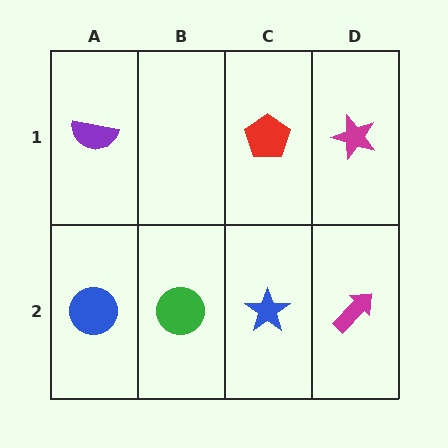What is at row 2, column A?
A blue circle.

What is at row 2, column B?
A green circle.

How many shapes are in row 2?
4 shapes.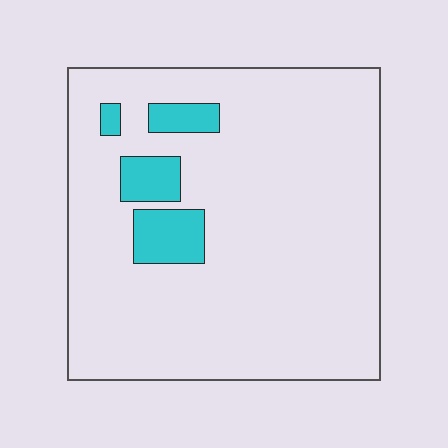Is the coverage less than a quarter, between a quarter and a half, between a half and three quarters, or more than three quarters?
Less than a quarter.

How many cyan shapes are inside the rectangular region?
4.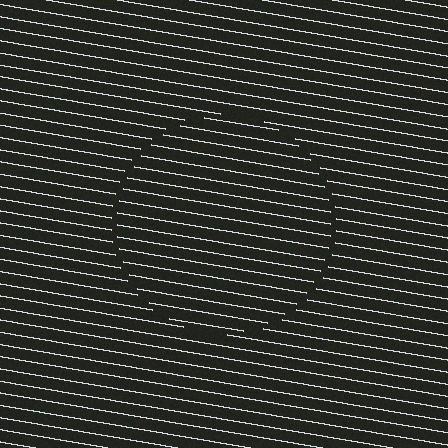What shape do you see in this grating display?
An illusory circle. The interior of the shape contains the same grating, shifted by half a period — the contour is defined by the phase discontinuity where line-ends from the inner and outer gratings abut.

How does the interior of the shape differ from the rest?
The interior of the shape contains the same grating, shifted by half a period — the contour is defined by the phase discontinuity where line-ends from the inner and outer gratings abut.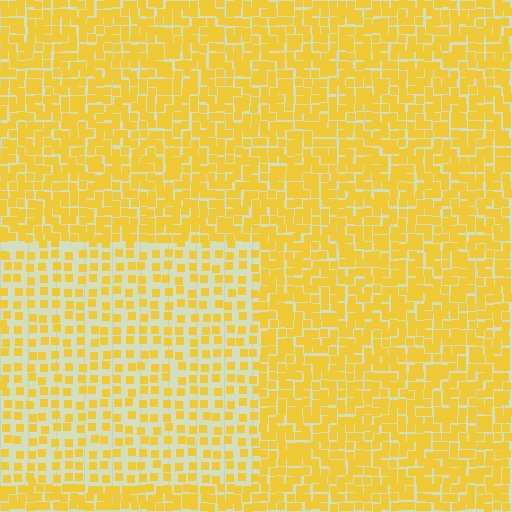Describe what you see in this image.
The image contains small yellow elements arranged at two different densities. A rectangle-shaped region is visible where the elements are less densely packed than the surrounding area.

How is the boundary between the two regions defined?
The boundary is defined by a change in element density (approximately 2.1x ratio). All elements are the same color, size, and shape.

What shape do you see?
I see a rectangle.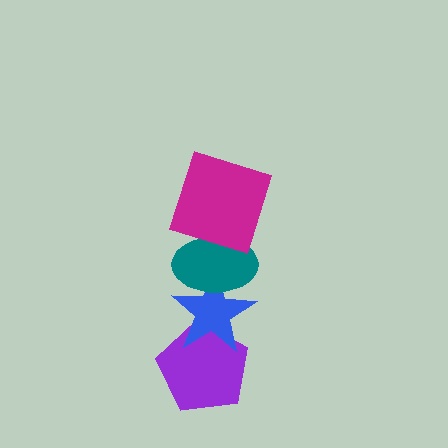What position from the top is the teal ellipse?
The teal ellipse is 2nd from the top.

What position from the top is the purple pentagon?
The purple pentagon is 4th from the top.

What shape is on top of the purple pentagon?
The blue star is on top of the purple pentagon.